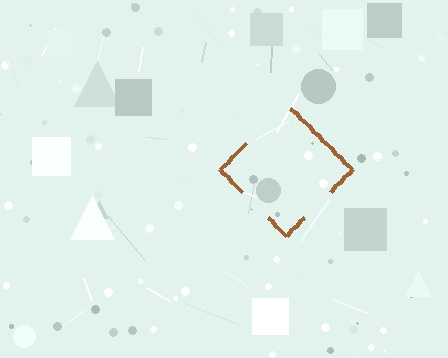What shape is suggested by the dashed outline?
The dashed outline suggests a diamond.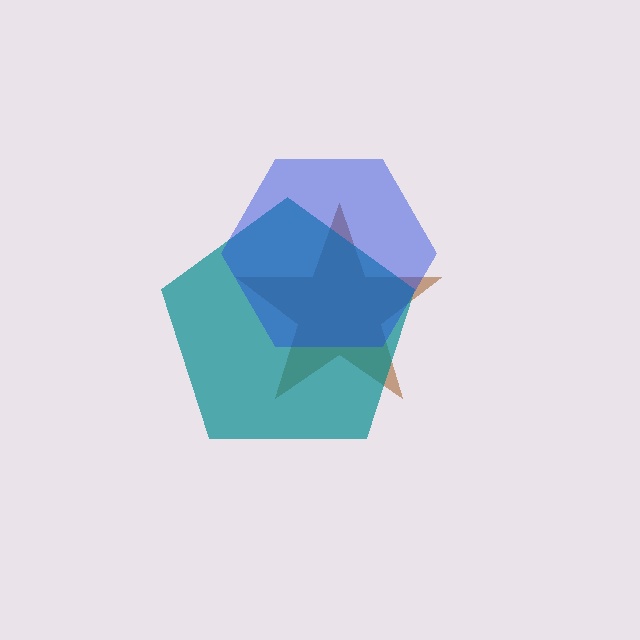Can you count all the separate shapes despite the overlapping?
Yes, there are 3 separate shapes.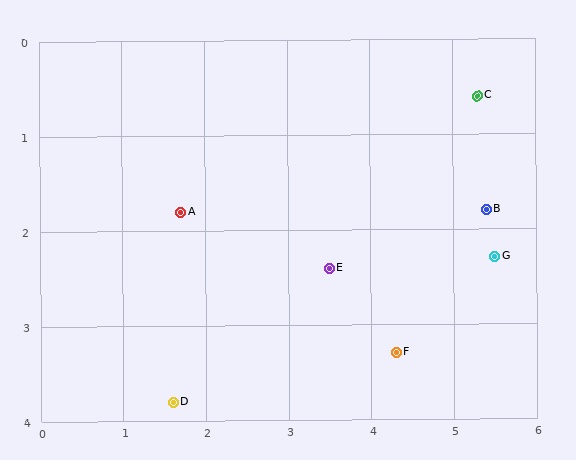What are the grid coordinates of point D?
Point D is at approximately (1.6, 3.8).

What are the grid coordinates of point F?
Point F is at approximately (4.3, 3.3).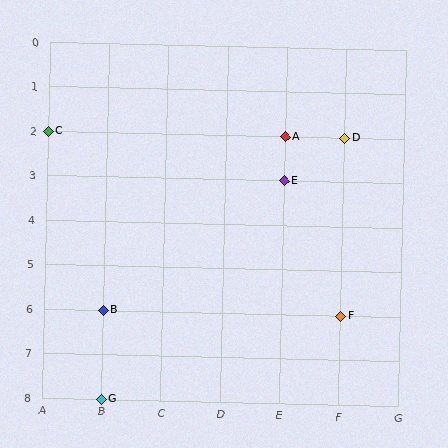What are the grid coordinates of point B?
Point B is at grid coordinates (B, 6).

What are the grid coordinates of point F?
Point F is at grid coordinates (F, 6).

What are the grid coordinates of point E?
Point E is at grid coordinates (E, 3).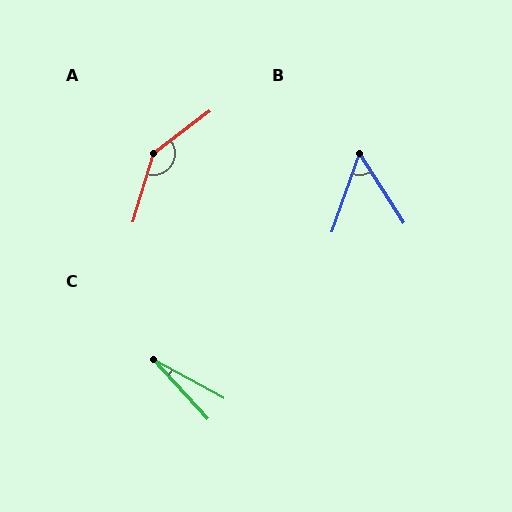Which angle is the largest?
A, at approximately 144 degrees.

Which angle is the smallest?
C, at approximately 19 degrees.